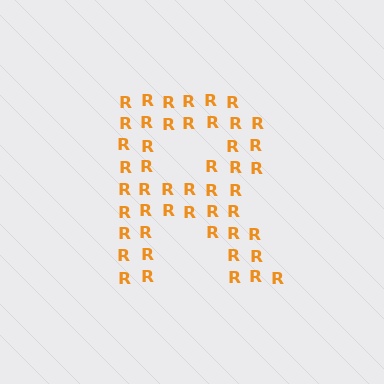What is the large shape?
The large shape is the letter R.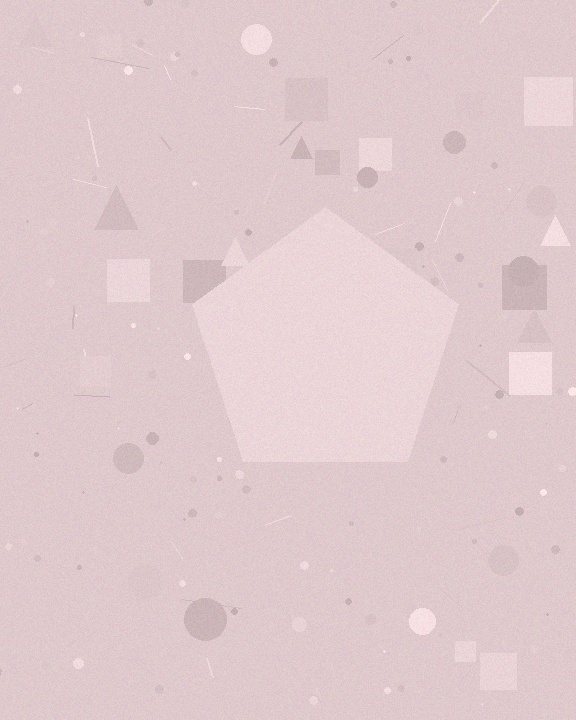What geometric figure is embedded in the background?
A pentagon is embedded in the background.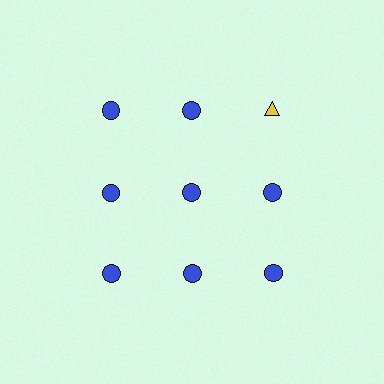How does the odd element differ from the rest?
It differs in both color (yellow instead of blue) and shape (triangle instead of circle).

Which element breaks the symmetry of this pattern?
The yellow triangle in the top row, center column breaks the symmetry. All other shapes are blue circles.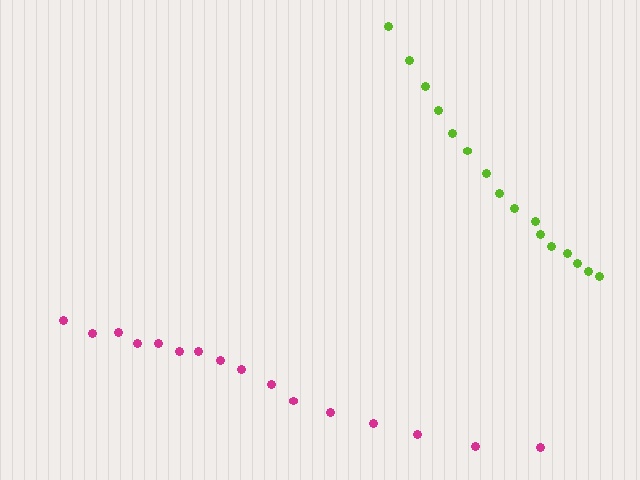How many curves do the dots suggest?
There are 2 distinct paths.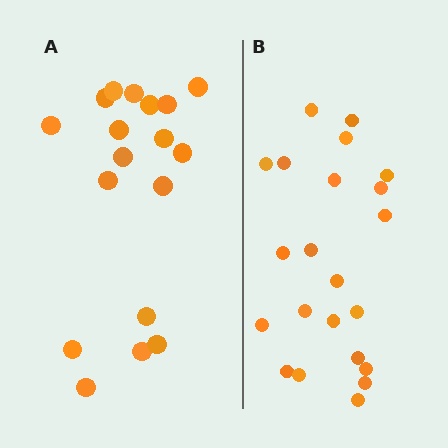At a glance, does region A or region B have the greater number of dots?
Region B (the right region) has more dots.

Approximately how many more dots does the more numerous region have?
Region B has about 4 more dots than region A.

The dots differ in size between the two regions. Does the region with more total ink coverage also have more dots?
No. Region A has more total ink coverage because its dots are larger, but region B actually contains more individual dots. Total area can be misleading — the number of items is what matters here.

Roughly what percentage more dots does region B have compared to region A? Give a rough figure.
About 20% more.